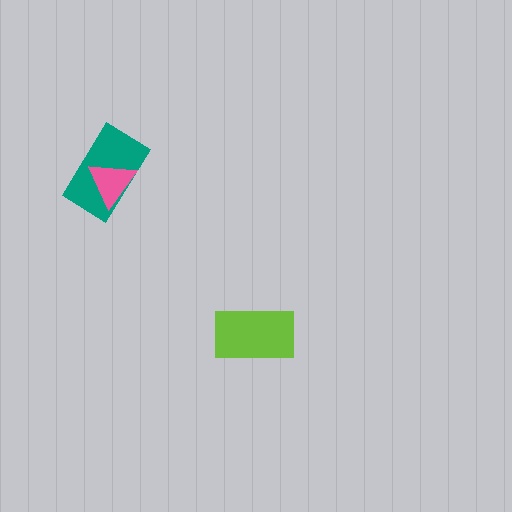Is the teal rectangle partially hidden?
Yes, it is partially covered by another shape.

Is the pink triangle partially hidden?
No, no other shape covers it.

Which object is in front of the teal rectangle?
The pink triangle is in front of the teal rectangle.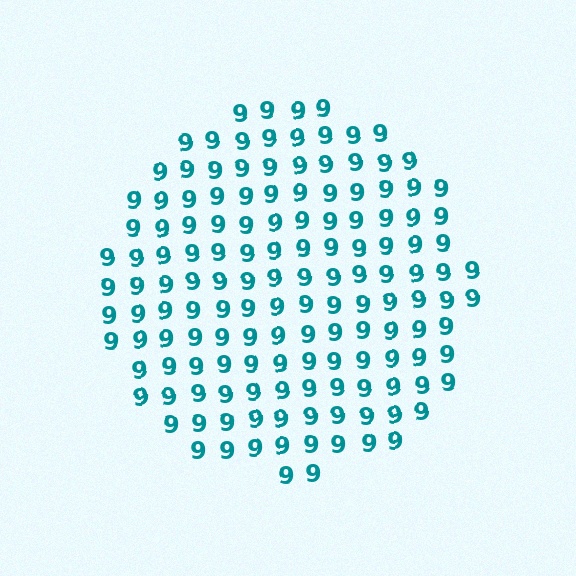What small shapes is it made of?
It is made of small digit 9's.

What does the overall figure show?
The overall figure shows a circle.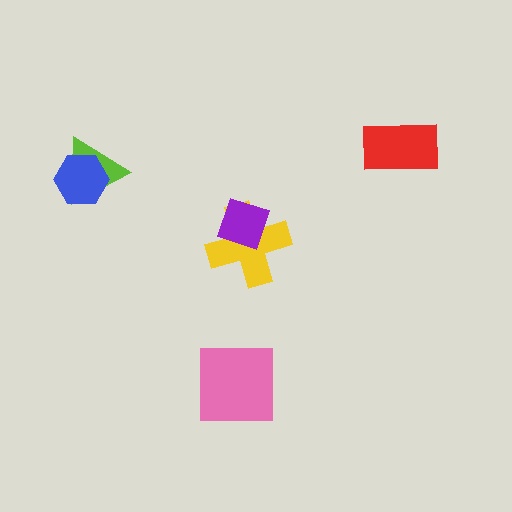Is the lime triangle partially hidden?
Yes, it is partially covered by another shape.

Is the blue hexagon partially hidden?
No, no other shape covers it.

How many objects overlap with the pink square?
0 objects overlap with the pink square.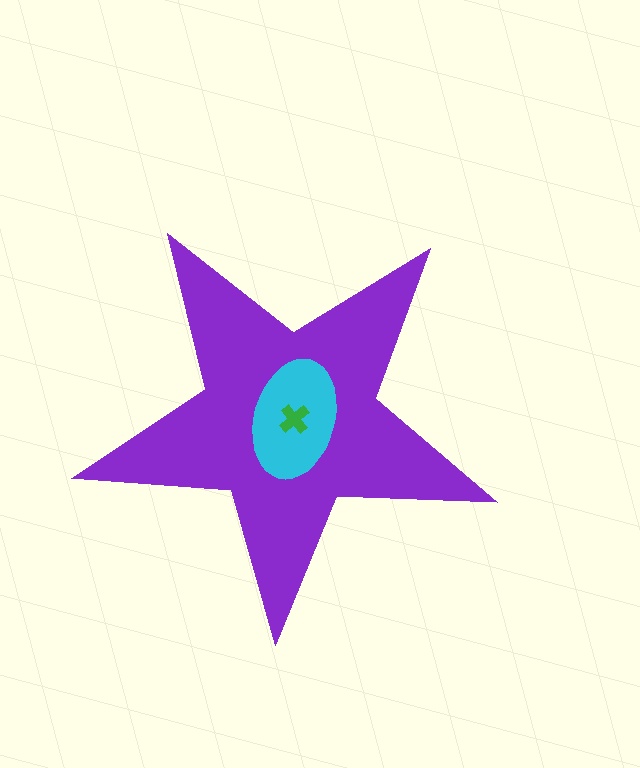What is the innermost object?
The green cross.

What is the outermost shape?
The purple star.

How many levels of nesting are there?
3.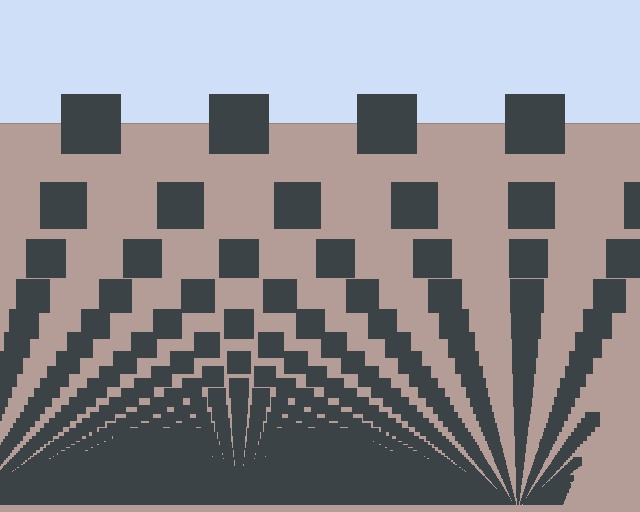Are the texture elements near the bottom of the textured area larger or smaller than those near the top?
Smaller. The gradient is inverted — elements near the bottom are smaller and denser.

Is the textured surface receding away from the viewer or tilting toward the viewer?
The surface appears to tilt toward the viewer. Texture elements get larger and sparser toward the top.